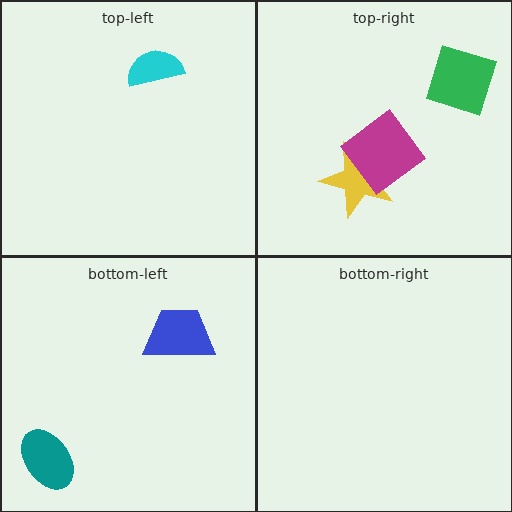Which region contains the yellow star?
The top-right region.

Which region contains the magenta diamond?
The top-right region.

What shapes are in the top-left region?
The cyan semicircle.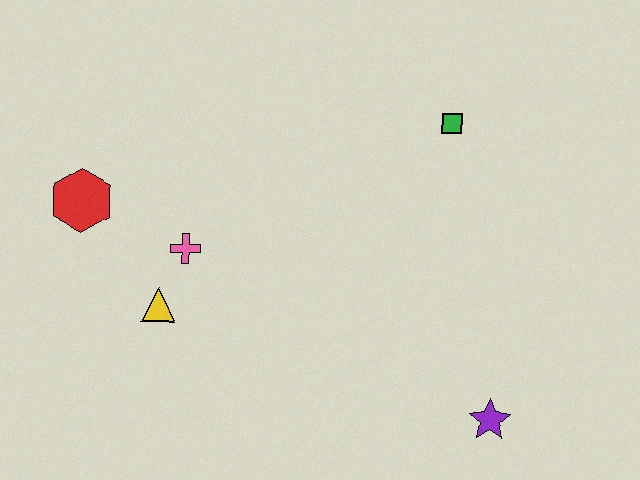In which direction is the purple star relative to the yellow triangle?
The purple star is to the right of the yellow triangle.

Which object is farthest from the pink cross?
The purple star is farthest from the pink cross.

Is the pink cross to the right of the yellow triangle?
Yes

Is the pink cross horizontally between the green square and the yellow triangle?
Yes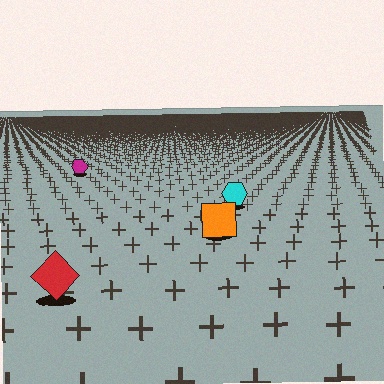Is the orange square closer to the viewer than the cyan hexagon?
Yes. The orange square is closer — you can tell from the texture gradient: the ground texture is coarser near it.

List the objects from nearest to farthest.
From nearest to farthest: the red diamond, the orange square, the cyan hexagon, the magenta hexagon.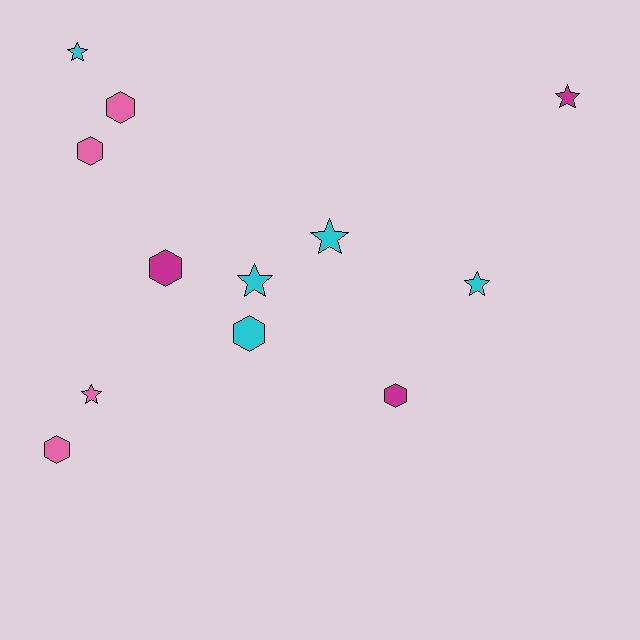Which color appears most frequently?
Cyan, with 5 objects.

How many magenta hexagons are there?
There are 2 magenta hexagons.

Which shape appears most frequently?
Star, with 6 objects.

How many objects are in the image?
There are 12 objects.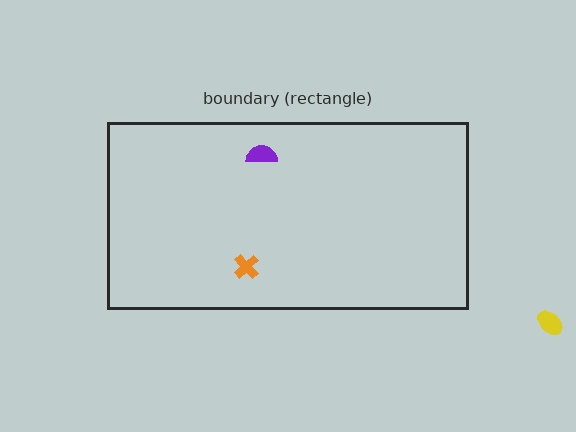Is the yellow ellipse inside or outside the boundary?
Outside.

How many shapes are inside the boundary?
2 inside, 1 outside.